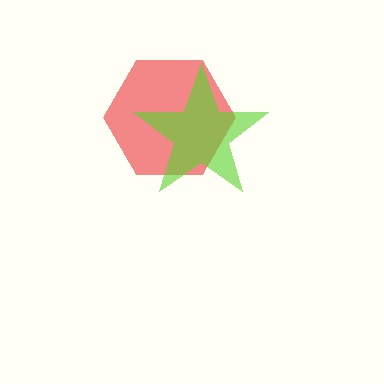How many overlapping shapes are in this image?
There are 2 overlapping shapes in the image.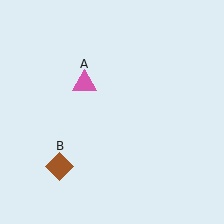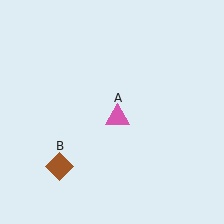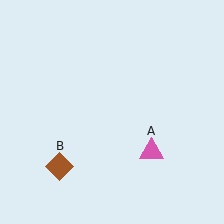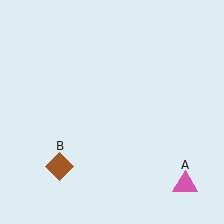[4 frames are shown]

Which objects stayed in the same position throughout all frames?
Brown diamond (object B) remained stationary.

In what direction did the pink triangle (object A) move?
The pink triangle (object A) moved down and to the right.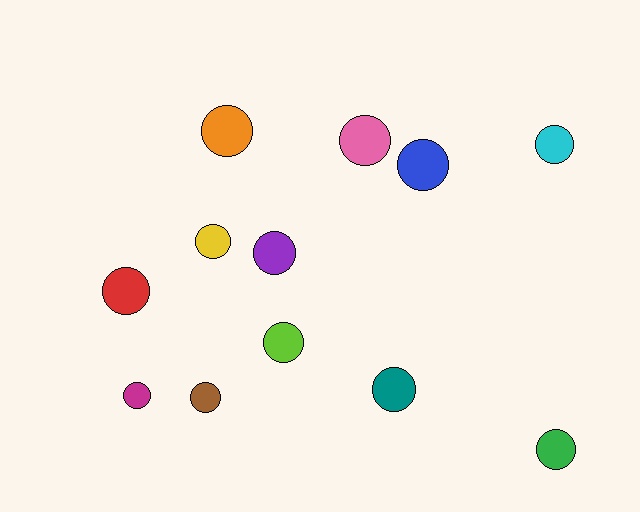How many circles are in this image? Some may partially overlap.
There are 12 circles.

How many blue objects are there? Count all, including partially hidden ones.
There is 1 blue object.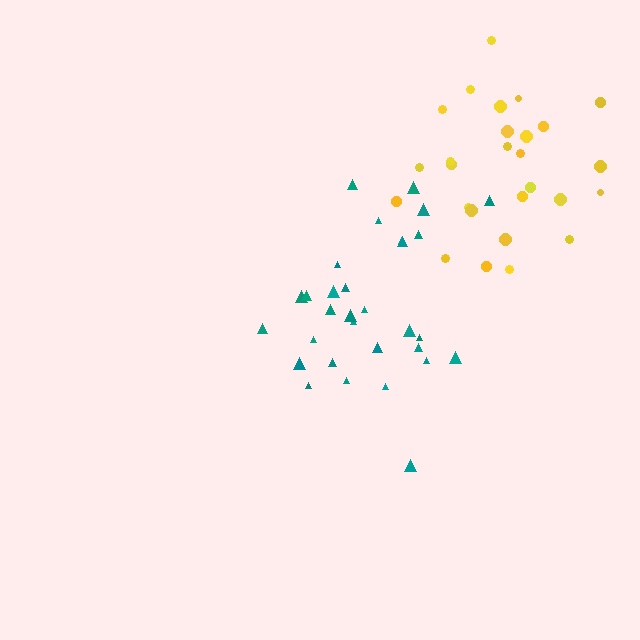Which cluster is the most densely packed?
Yellow.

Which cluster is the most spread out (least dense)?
Teal.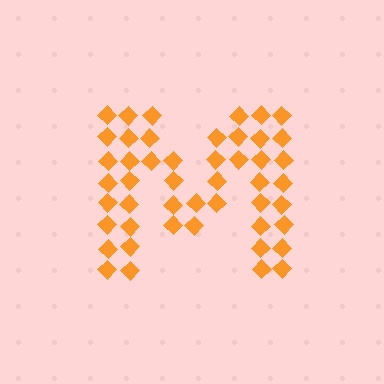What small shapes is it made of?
It is made of small diamonds.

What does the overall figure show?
The overall figure shows the letter M.